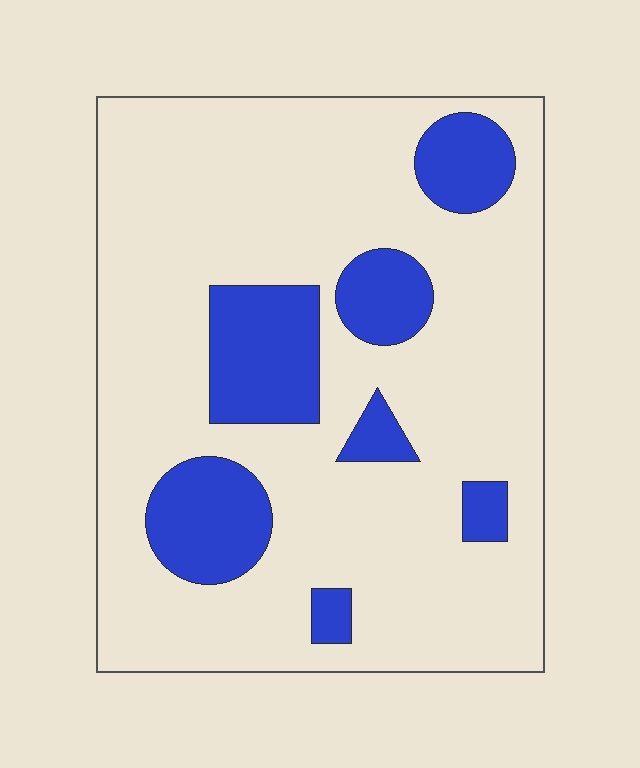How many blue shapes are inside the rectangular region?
7.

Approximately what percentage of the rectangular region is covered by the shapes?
Approximately 20%.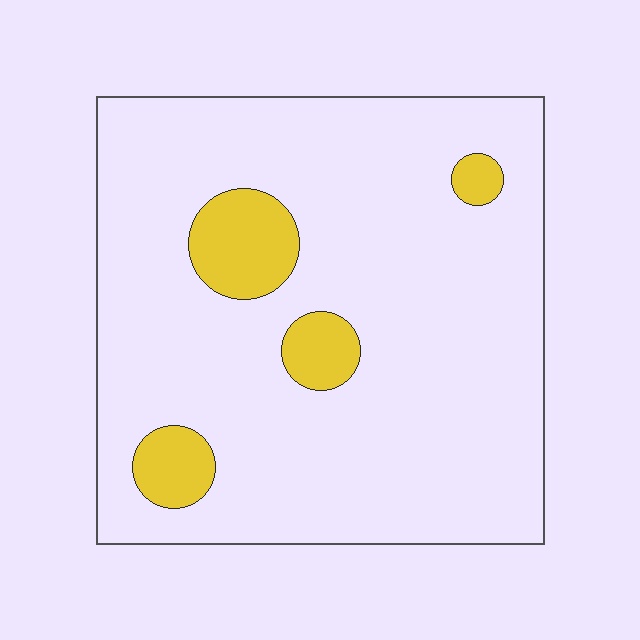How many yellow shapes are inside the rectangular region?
4.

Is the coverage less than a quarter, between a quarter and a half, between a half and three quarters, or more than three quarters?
Less than a quarter.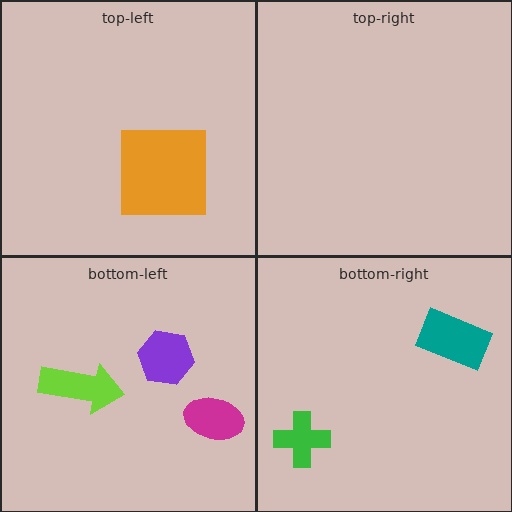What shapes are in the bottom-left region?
The magenta ellipse, the lime arrow, the purple hexagon.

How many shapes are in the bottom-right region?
2.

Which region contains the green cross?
The bottom-right region.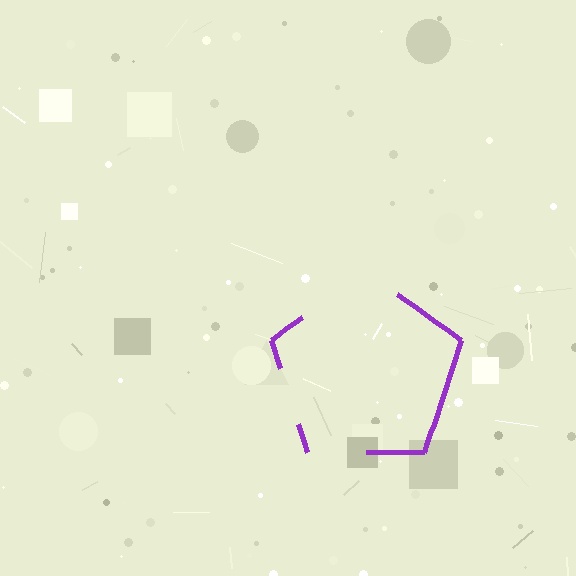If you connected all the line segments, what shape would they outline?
They would outline a pentagon.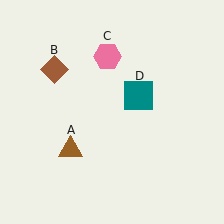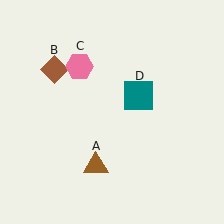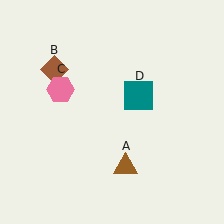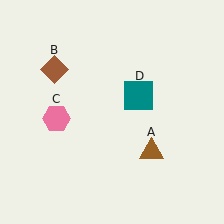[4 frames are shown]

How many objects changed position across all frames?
2 objects changed position: brown triangle (object A), pink hexagon (object C).